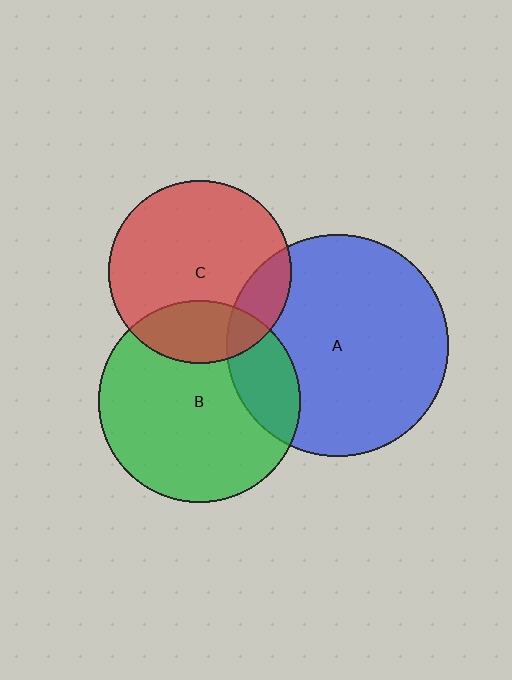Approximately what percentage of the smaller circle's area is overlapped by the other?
Approximately 20%.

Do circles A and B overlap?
Yes.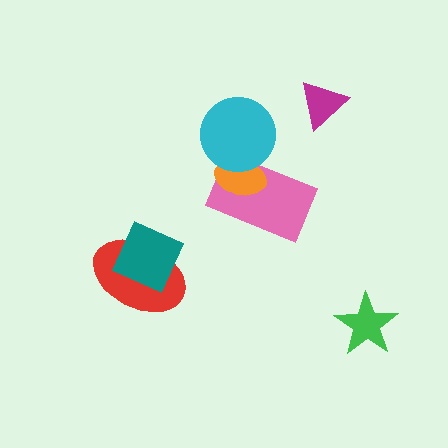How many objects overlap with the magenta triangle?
0 objects overlap with the magenta triangle.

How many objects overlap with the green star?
0 objects overlap with the green star.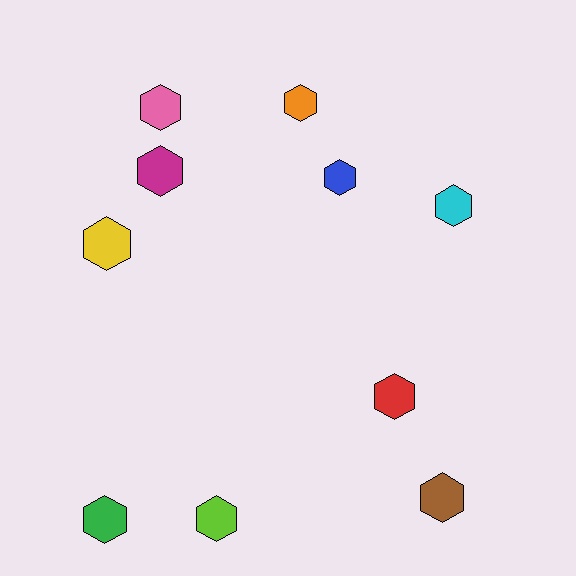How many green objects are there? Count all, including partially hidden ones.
There is 1 green object.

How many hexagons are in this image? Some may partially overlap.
There are 10 hexagons.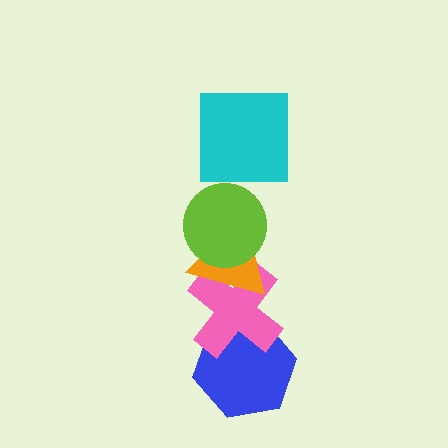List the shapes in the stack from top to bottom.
From top to bottom: the cyan square, the lime circle, the orange triangle, the pink cross, the blue hexagon.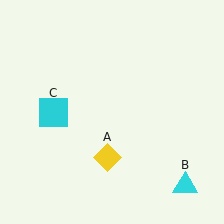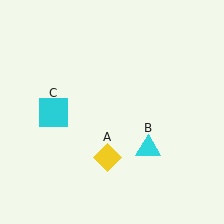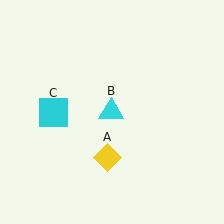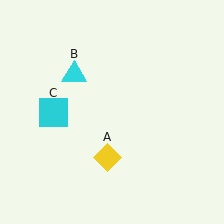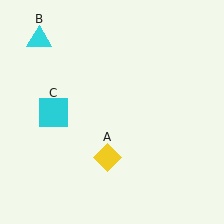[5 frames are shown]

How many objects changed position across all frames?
1 object changed position: cyan triangle (object B).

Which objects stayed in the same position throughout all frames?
Yellow diamond (object A) and cyan square (object C) remained stationary.